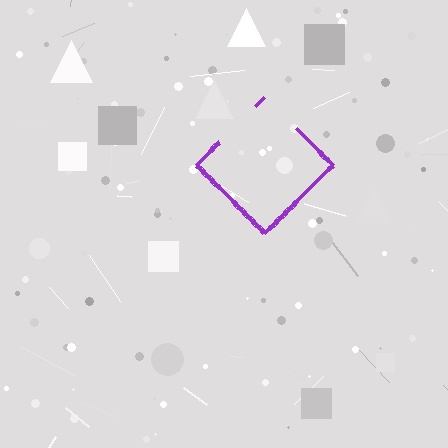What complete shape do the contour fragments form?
The contour fragments form a diamond.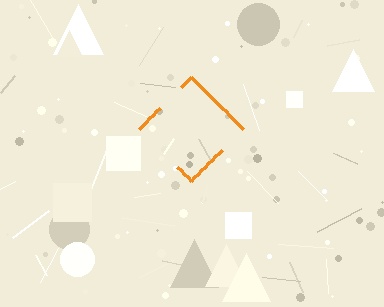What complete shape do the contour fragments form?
The contour fragments form a diamond.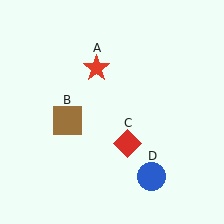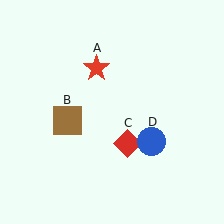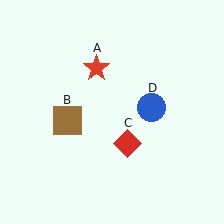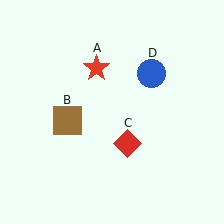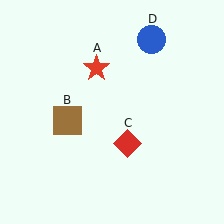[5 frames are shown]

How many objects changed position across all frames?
1 object changed position: blue circle (object D).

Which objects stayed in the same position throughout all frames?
Red star (object A) and brown square (object B) and red diamond (object C) remained stationary.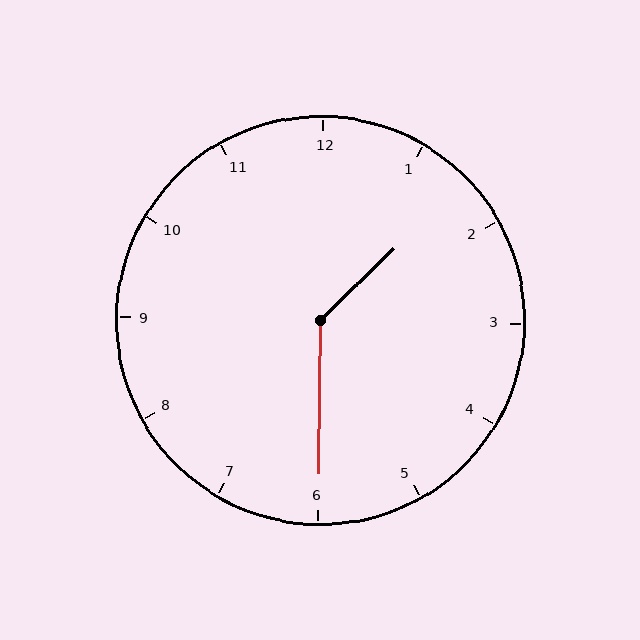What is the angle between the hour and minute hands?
Approximately 135 degrees.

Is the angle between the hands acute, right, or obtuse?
It is obtuse.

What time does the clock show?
1:30.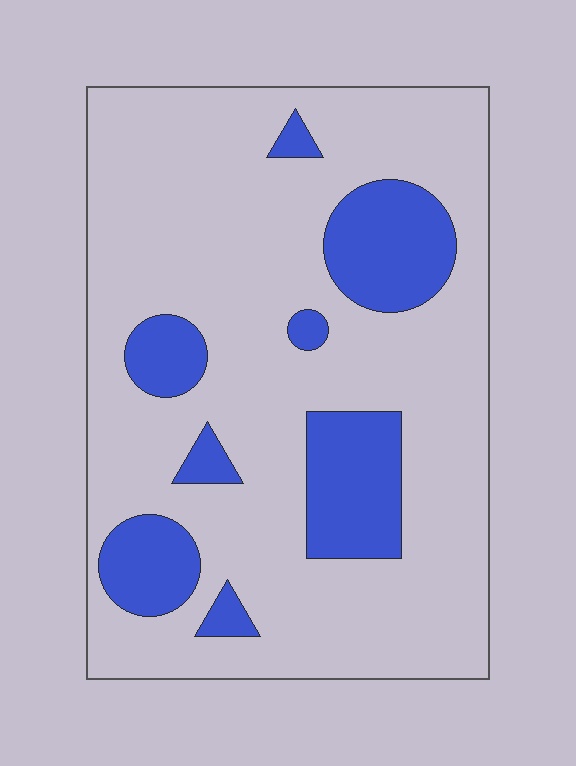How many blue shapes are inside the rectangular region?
8.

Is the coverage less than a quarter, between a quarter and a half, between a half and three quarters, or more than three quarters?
Less than a quarter.